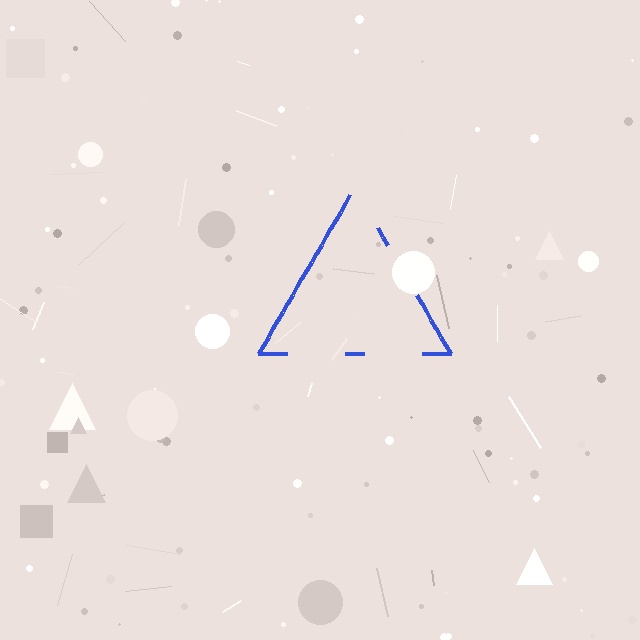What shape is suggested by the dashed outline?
The dashed outline suggests a triangle.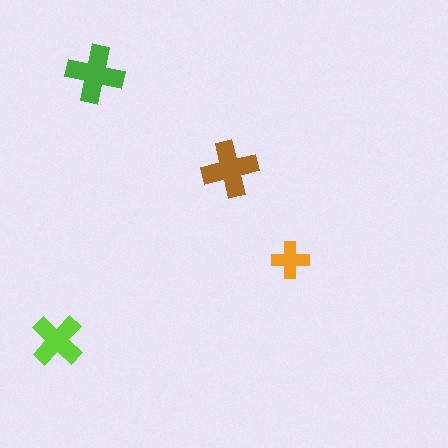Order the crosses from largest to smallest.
the green one, the brown one, the lime one, the orange one.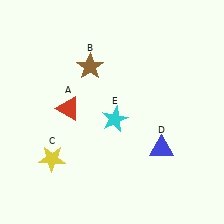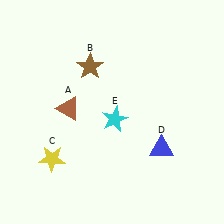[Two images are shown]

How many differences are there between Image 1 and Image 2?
There is 1 difference between the two images.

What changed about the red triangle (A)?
In Image 1, A is red. In Image 2, it changed to brown.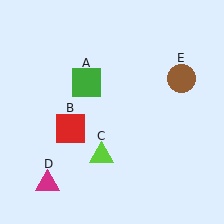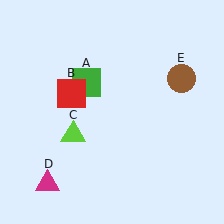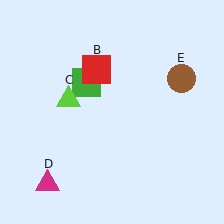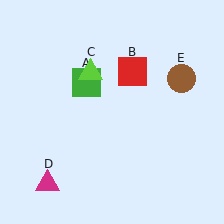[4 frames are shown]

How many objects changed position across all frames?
2 objects changed position: red square (object B), lime triangle (object C).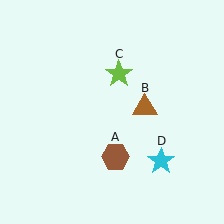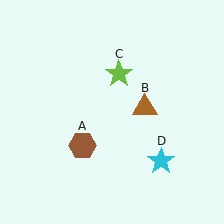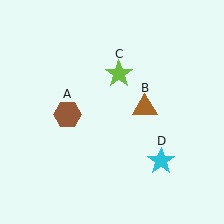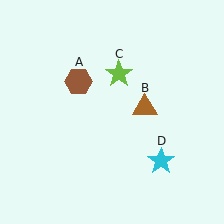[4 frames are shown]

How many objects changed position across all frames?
1 object changed position: brown hexagon (object A).